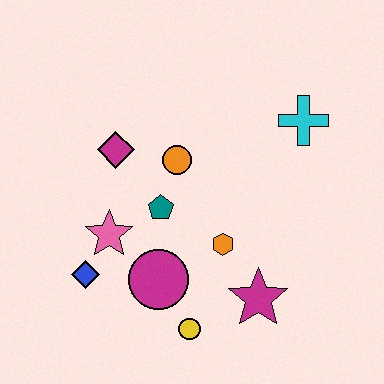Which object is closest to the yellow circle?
The magenta circle is closest to the yellow circle.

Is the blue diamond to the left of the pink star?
Yes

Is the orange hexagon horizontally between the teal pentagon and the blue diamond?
No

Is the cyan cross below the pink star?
No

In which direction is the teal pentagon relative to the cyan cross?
The teal pentagon is to the left of the cyan cross.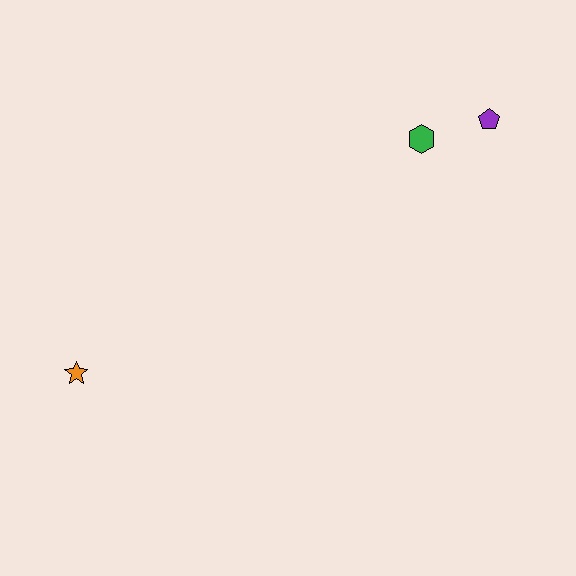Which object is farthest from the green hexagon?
The orange star is farthest from the green hexagon.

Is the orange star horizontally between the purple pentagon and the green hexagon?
No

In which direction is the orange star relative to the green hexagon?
The orange star is to the left of the green hexagon.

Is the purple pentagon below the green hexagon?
No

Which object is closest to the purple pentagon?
The green hexagon is closest to the purple pentagon.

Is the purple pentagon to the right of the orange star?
Yes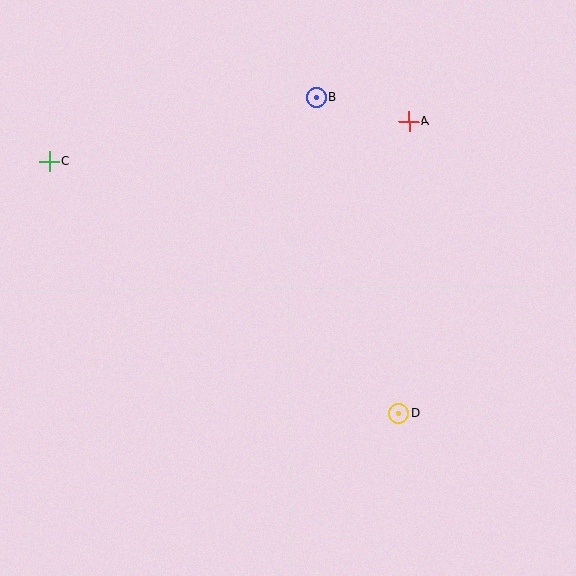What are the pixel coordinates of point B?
Point B is at (317, 97).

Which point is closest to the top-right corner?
Point A is closest to the top-right corner.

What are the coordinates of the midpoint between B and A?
The midpoint between B and A is at (363, 109).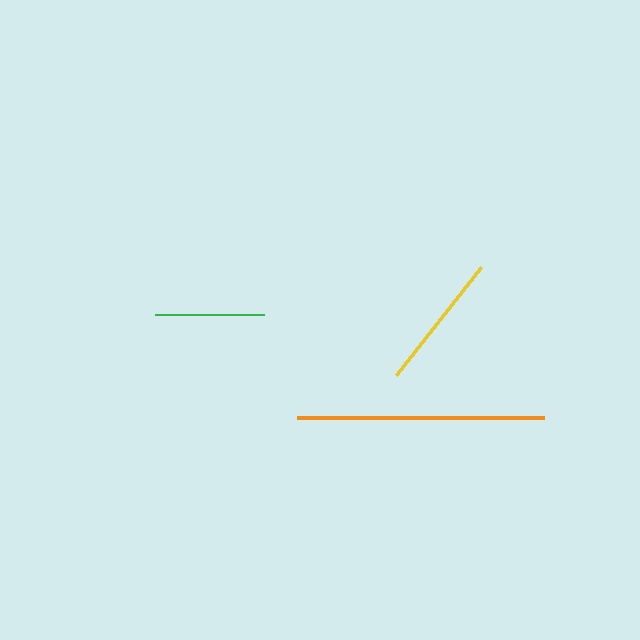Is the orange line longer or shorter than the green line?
The orange line is longer than the green line.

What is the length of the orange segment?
The orange segment is approximately 247 pixels long.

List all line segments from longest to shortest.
From longest to shortest: orange, yellow, green.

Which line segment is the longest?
The orange line is the longest at approximately 247 pixels.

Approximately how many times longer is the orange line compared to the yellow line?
The orange line is approximately 1.8 times the length of the yellow line.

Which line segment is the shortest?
The green line is the shortest at approximately 110 pixels.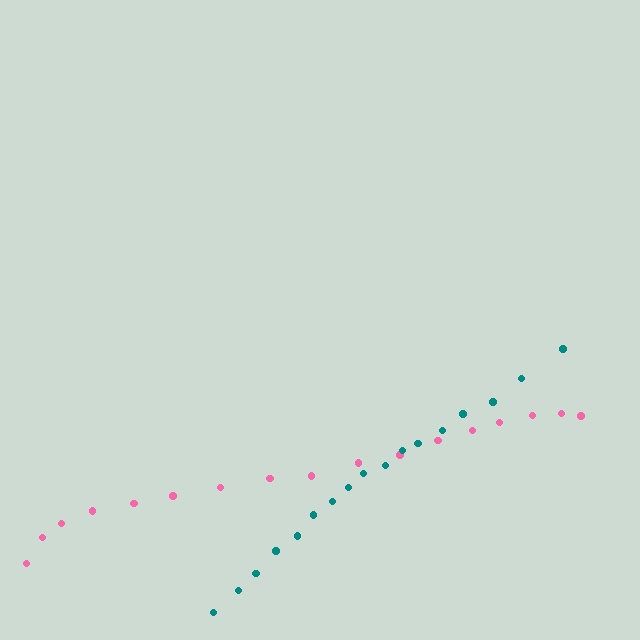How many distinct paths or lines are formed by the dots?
There are 2 distinct paths.